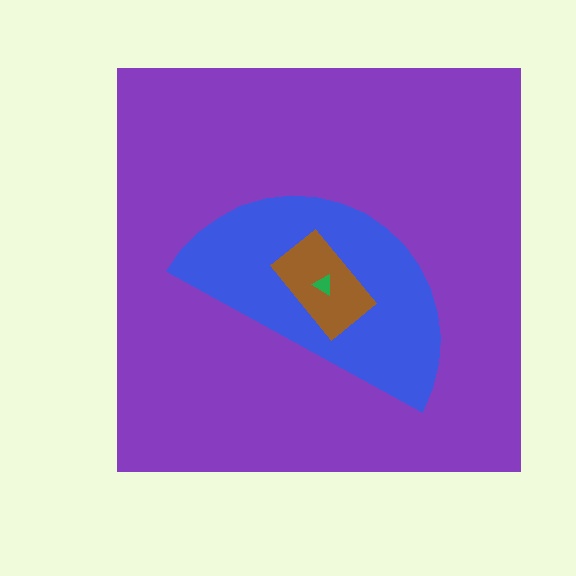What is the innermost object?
The green triangle.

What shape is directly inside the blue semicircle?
The brown rectangle.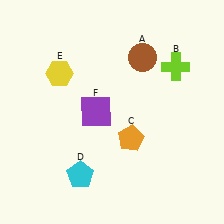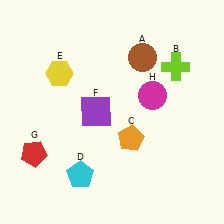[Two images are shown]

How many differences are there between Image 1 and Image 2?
There are 2 differences between the two images.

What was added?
A red pentagon (G), a magenta circle (H) were added in Image 2.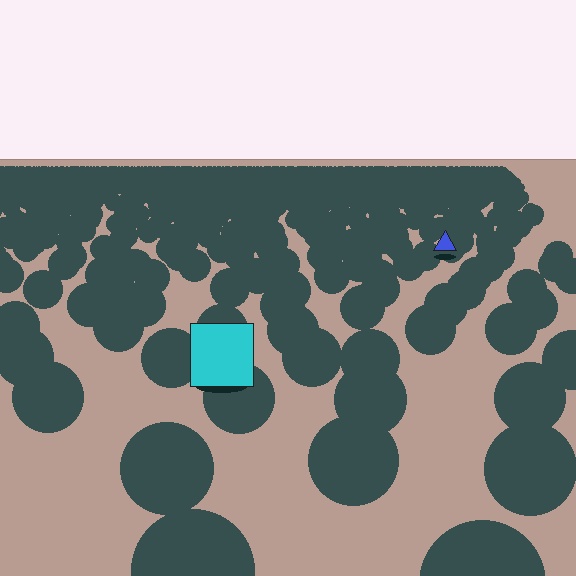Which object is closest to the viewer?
The cyan square is closest. The texture marks near it are larger and more spread out.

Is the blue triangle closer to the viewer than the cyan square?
No. The cyan square is closer — you can tell from the texture gradient: the ground texture is coarser near it.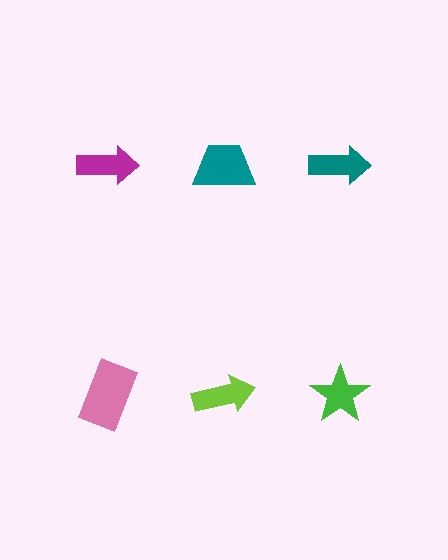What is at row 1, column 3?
A teal arrow.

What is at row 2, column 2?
A lime arrow.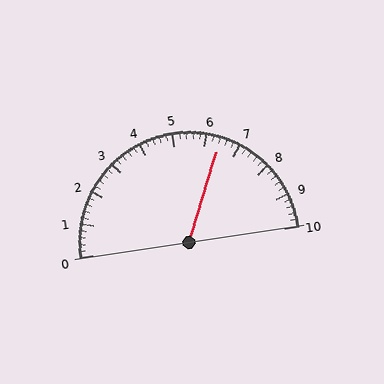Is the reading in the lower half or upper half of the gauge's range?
The reading is in the upper half of the range (0 to 10).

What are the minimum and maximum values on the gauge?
The gauge ranges from 0 to 10.